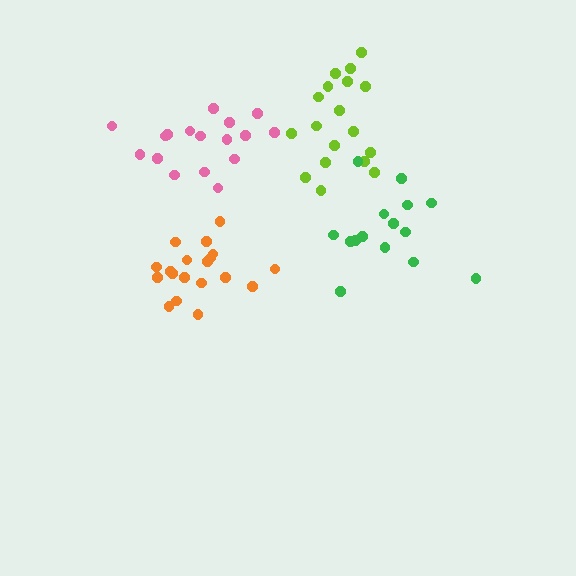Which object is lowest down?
The orange cluster is bottommost.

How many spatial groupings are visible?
There are 4 spatial groupings.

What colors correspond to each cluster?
The clusters are colored: lime, pink, orange, green.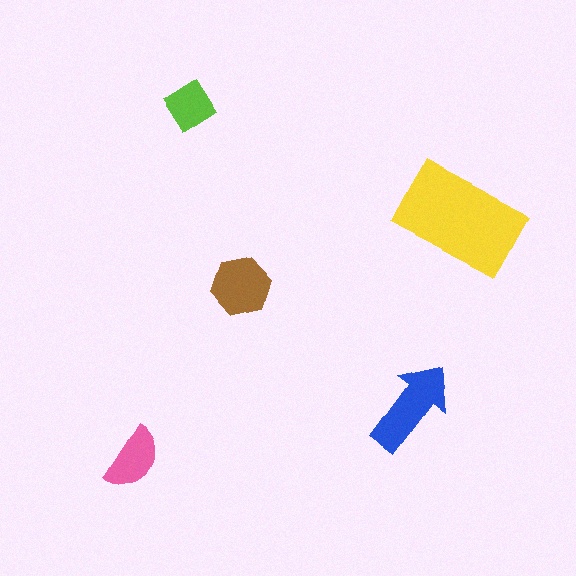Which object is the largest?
The yellow rectangle.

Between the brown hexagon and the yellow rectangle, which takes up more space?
The yellow rectangle.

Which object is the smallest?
The lime diamond.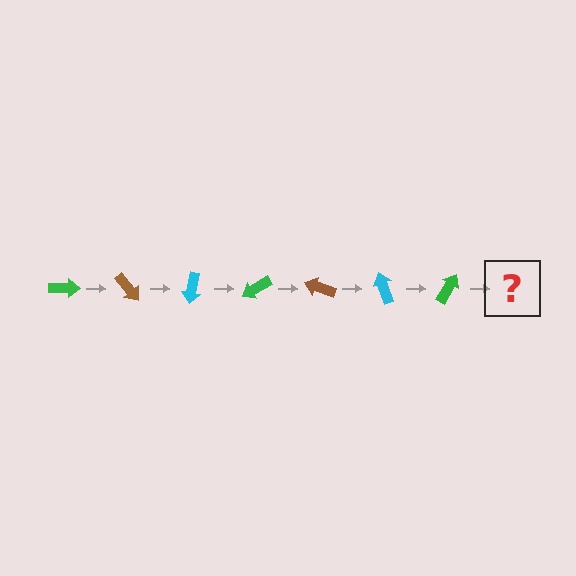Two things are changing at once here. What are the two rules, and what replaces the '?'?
The two rules are that it rotates 50 degrees each step and the color cycles through green, brown, and cyan. The '?' should be a brown arrow, rotated 350 degrees from the start.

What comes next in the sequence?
The next element should be a brown arrow, rotated 350 degrees from the start.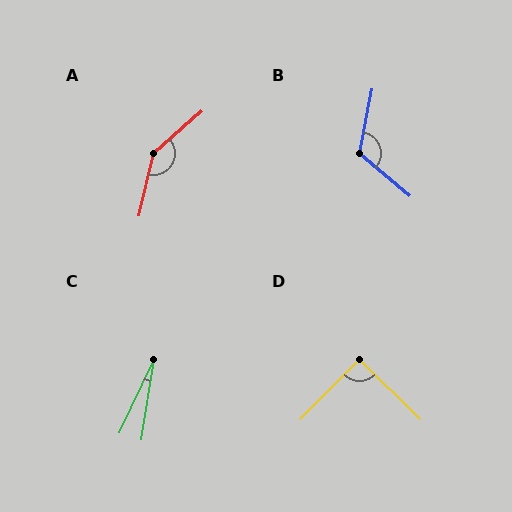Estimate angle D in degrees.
Approximately 90 degrees.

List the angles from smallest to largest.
C (16°), D (90°), B (120°), A (144°).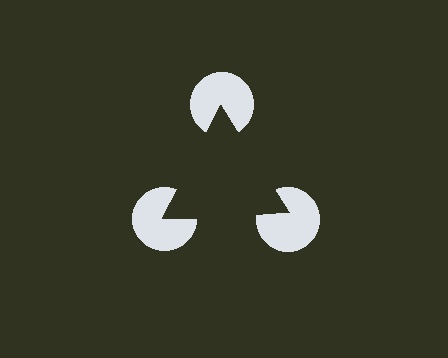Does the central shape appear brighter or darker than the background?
It typically appears slightly darker than the background, even though no actual brightness change is drawn.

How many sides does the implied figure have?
3 sides.